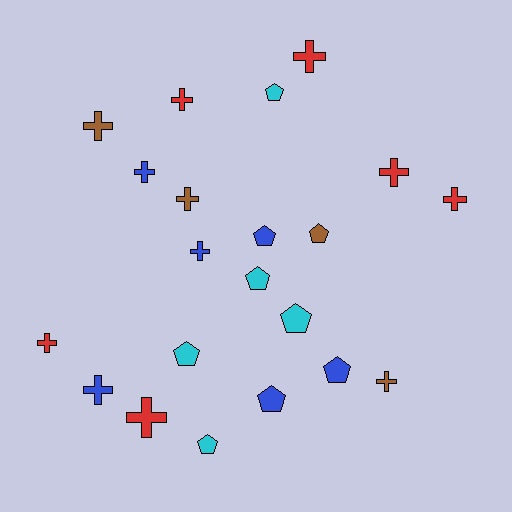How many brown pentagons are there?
There is 1 brown pentagon.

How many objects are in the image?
There are 21 objects.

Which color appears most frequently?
Blue, with 6 objects.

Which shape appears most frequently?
Cross, with 12 objects.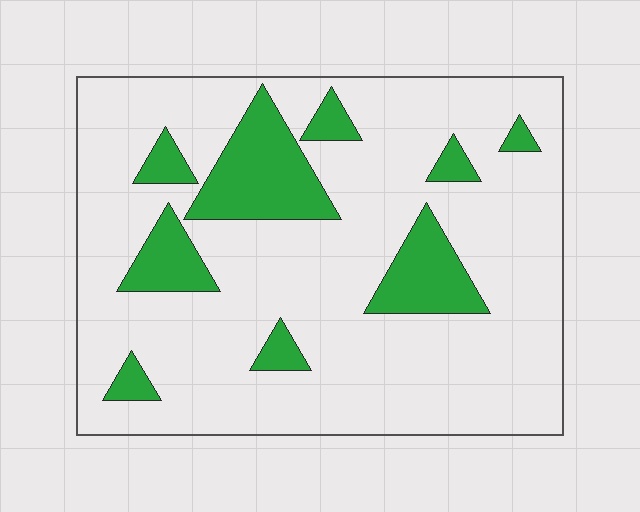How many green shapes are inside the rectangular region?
9.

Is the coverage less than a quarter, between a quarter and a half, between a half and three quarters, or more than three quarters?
Less than a quarter.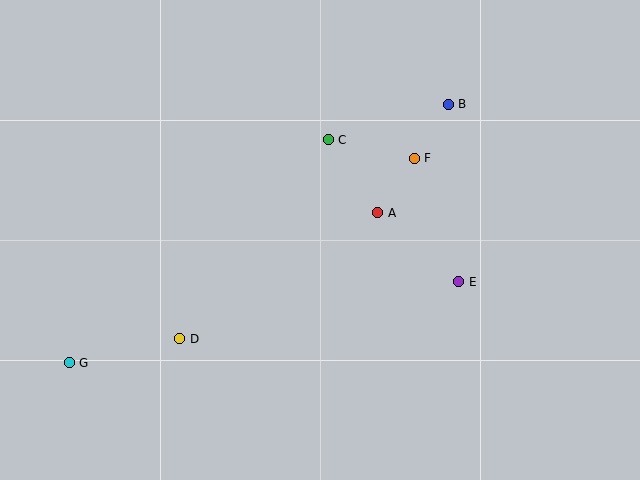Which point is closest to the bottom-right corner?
Point E is closest to the bottom-right corner.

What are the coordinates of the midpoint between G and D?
The midpoint between G and D is at (124, 351).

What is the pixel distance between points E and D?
The distance between E and D is 285 pixels.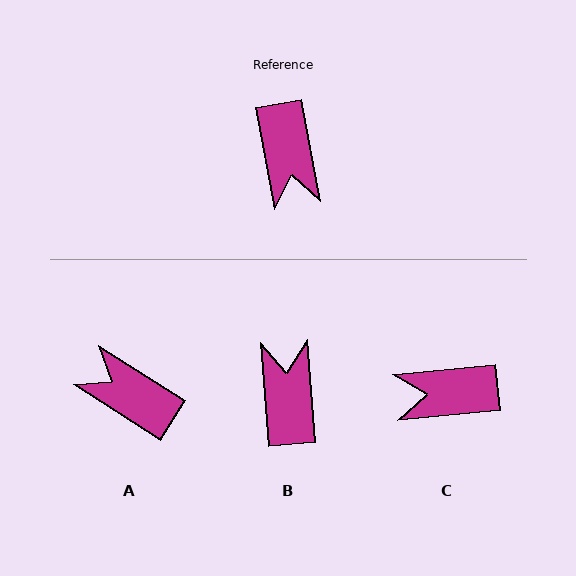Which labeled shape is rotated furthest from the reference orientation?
B, about 174 degrees away.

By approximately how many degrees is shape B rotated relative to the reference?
Approximately 174 degrees counter-clockwise.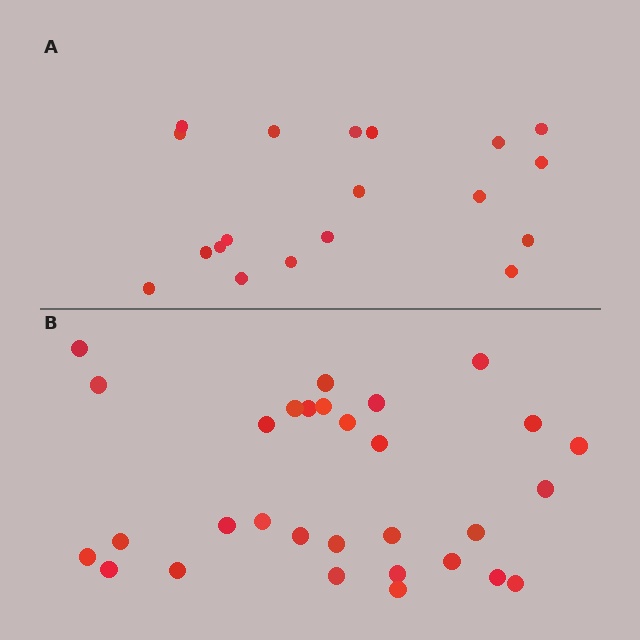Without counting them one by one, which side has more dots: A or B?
Region B (the bottom region) has more dots.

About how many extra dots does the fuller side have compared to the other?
Region B has roughly 12 or so more dots than region A.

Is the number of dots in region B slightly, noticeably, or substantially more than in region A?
Region B has substantially more. The ratio is roughly 1.6 to 1.